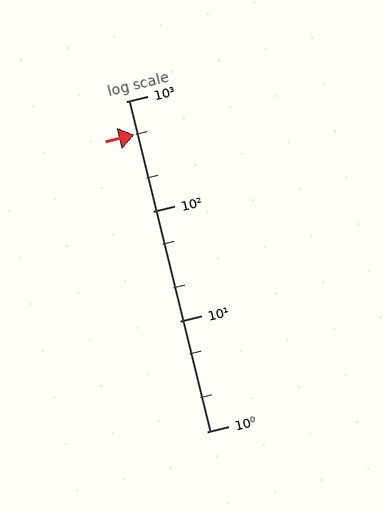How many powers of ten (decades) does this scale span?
The scale spans 3 decades, from 1 to 1000.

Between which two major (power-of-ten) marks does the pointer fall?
The pointer is between 100 and 1000.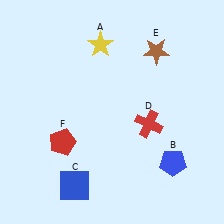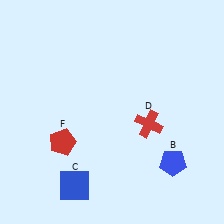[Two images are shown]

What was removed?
The yellow star (A), the brown star (E) were removed in Image 2.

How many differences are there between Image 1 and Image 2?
There are 2 differences between the two images.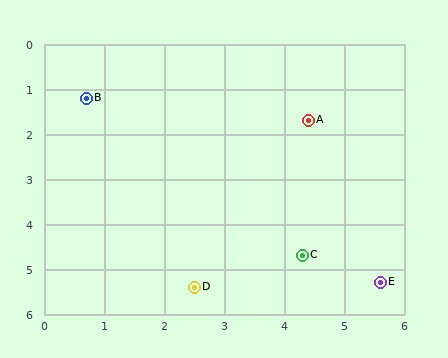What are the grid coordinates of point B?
Point B is at approximately (0.7, 1.2).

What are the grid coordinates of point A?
Point A is at approximately (4.4, 1.7).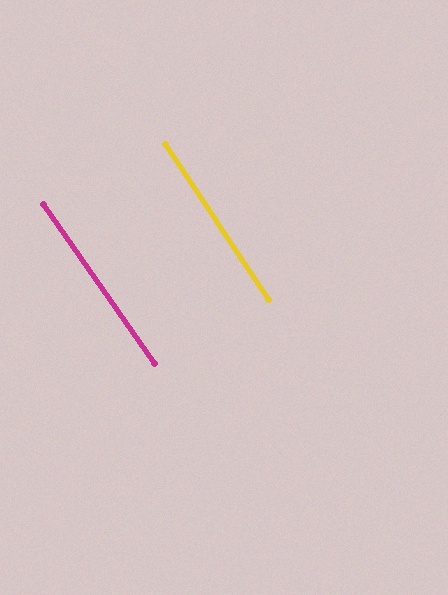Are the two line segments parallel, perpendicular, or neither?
Parallel — their directions differ by only 1.5°.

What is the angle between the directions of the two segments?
Approximately 2 degrees.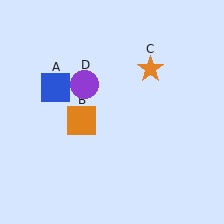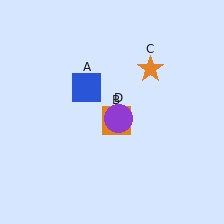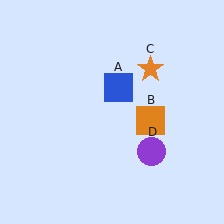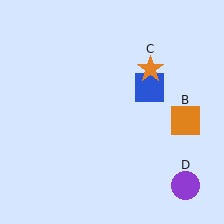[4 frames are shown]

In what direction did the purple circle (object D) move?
The purple circle (object D) moved down and to the right.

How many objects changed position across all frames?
3 objects changed position: blue square (object A), orange square (object B), purple circle (object D).